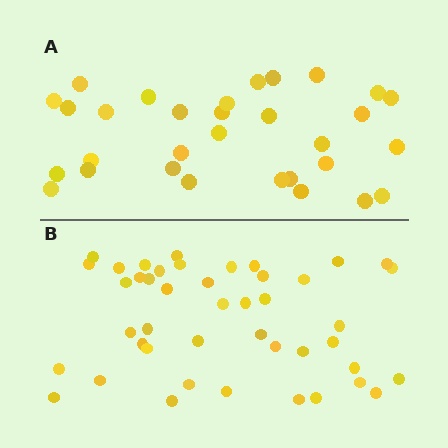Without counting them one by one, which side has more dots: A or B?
Region B (the bottom region) has more dots.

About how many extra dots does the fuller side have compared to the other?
Region B has approximately 15 more dots than region A.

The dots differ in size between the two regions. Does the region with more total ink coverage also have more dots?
No. Region A has more total ink coverage because its dots are larger, but region B actually contains more individual dots. Total area can be misleading — the number of items is what matters here.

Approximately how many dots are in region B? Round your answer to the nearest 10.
About 40 dots. (The exact count is 44, which rounds to 40.)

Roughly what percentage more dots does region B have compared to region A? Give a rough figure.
About 40% more.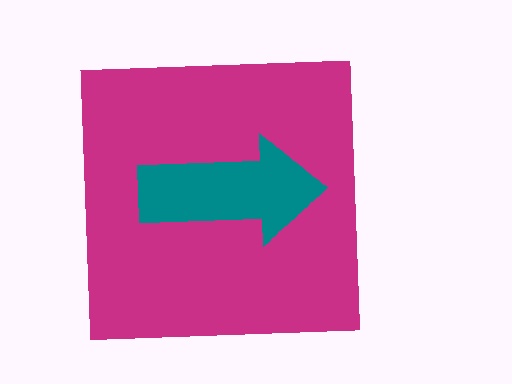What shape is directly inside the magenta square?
The teal arrow.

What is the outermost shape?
The magenta square.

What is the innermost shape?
The teal arrow.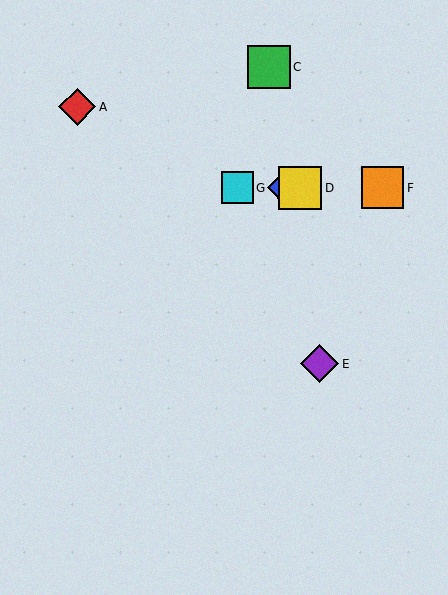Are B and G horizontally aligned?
Yes, both are at y≈188.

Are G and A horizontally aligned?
No, G is at y≈188 and A is at y≈107.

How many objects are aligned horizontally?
4 objects (B, D, F, G) are aligned horizontally.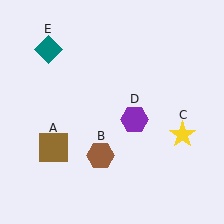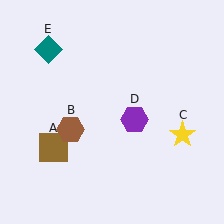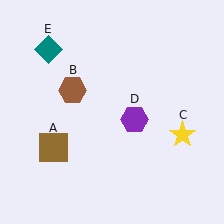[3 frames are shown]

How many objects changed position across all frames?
1 object changed position: brown hexagon (object B).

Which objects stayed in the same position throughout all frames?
Brown square (object A) and yellow star (object C) and purple hexagon (object D) and teal diamond (object E) remained stationary.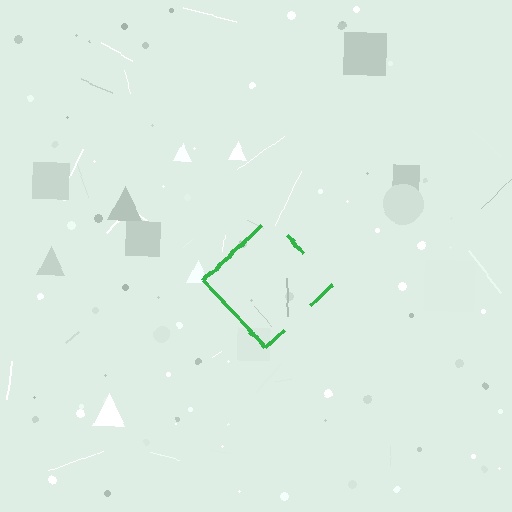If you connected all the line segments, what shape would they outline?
They would outline a diamond.